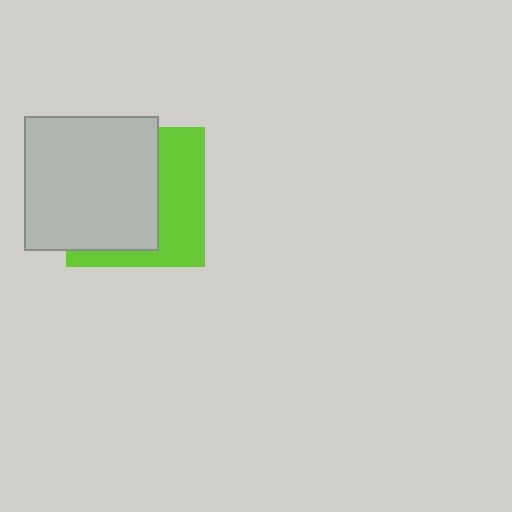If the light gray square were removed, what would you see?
You would see the complete lime square.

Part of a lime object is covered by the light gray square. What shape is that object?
It is a square.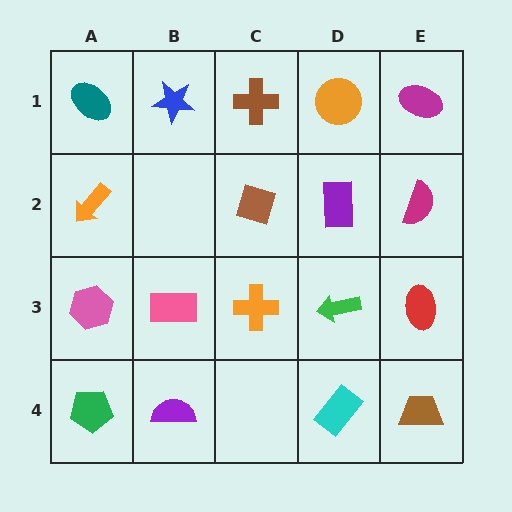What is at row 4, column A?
A green pentagon.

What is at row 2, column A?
An orange arrow.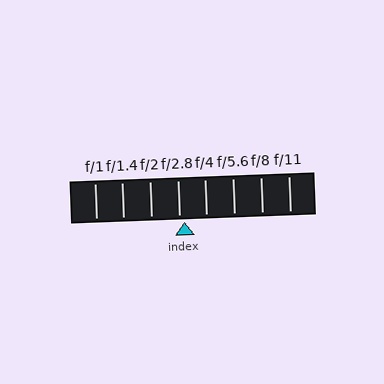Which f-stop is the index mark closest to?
The index mark is closest to f/2.8.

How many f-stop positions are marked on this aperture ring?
There are 8 f-stop positions marked.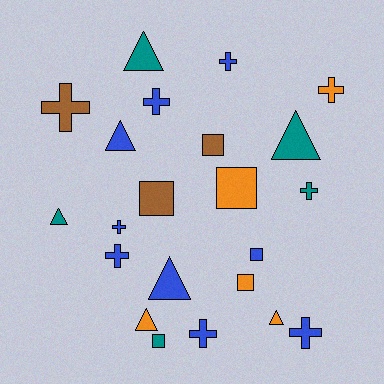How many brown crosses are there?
There is 1 brown cross.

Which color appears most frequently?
Blue, with 9 objects.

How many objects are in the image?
There are 22 objects.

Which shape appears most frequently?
Cross, with 9 objects.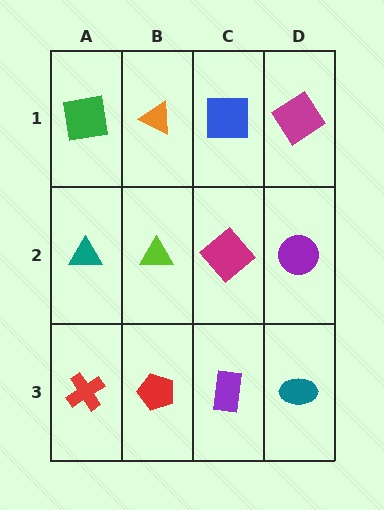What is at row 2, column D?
A purple circle.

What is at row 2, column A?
A teal triangle.